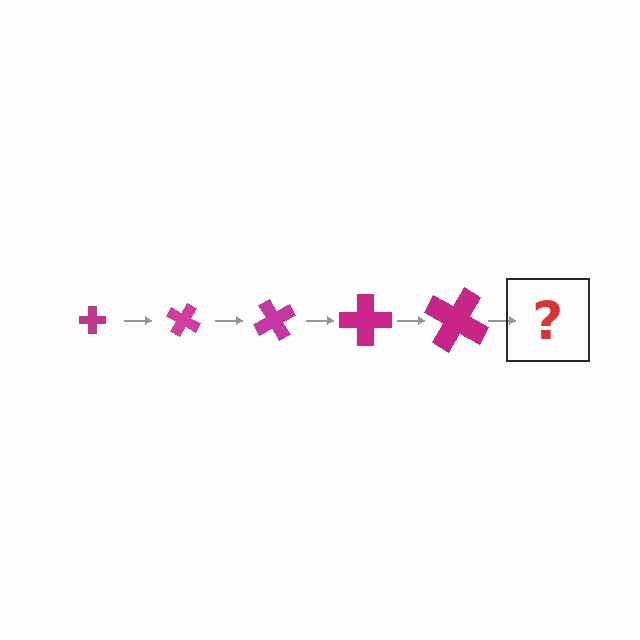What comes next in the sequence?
The next element should be a cross, larger than the previous one and rotated 150 degrees from the start.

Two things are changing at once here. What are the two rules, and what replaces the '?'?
The two rules are that the cross grows larger each step and it rotates 30 degrees each step. The '?' should be a cross, larger than the previous one and rotated 150 degrees from the start.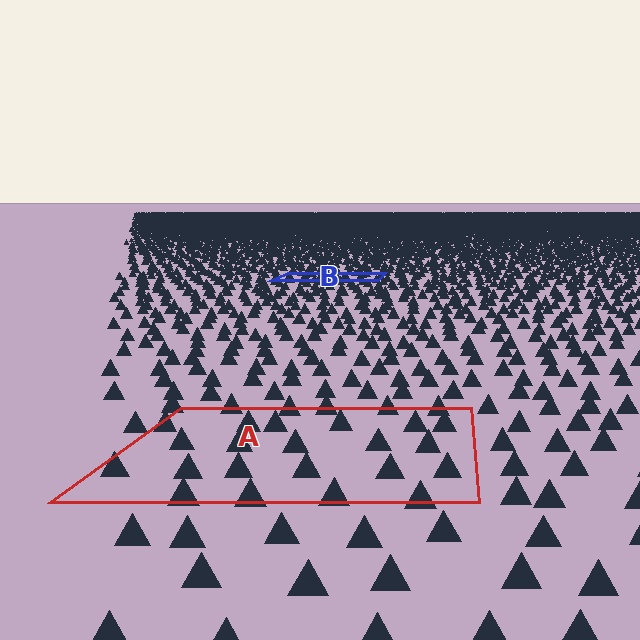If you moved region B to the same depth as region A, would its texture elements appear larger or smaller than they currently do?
They would appear larger. At a closer depth, the same texture elements are projected at a bigger on-screen size.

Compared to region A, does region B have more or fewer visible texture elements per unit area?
Region B has more texture elements per unit area — they are packed more densely because it is farther away.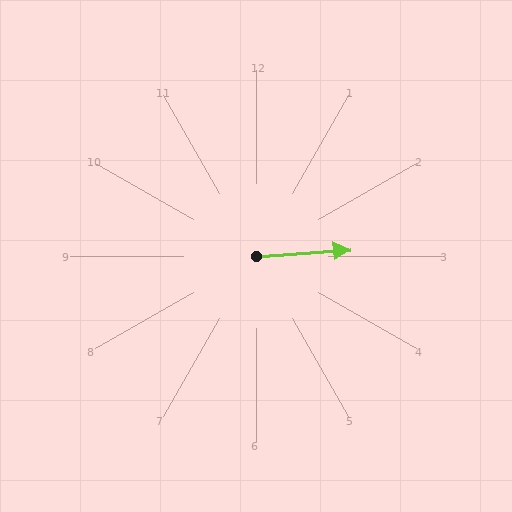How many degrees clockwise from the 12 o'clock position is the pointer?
Approximately 86 degrees.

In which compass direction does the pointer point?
East.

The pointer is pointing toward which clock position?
Roughly 3 o'clock.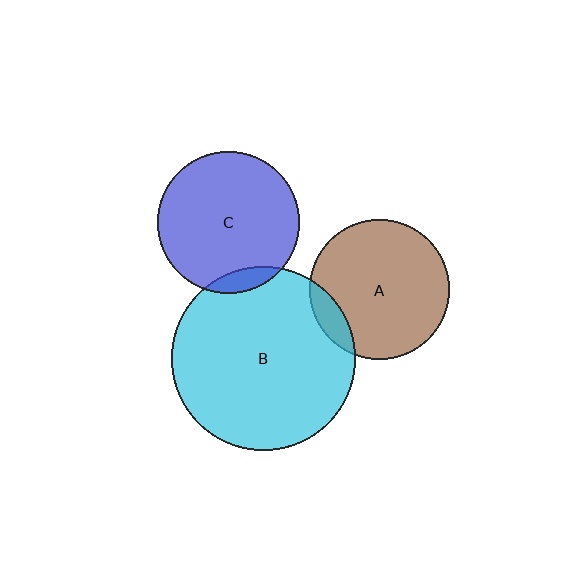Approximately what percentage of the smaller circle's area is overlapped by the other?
Approximately 10%.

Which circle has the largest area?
Circle B (cyan).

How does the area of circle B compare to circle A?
Approximately 1.7 times.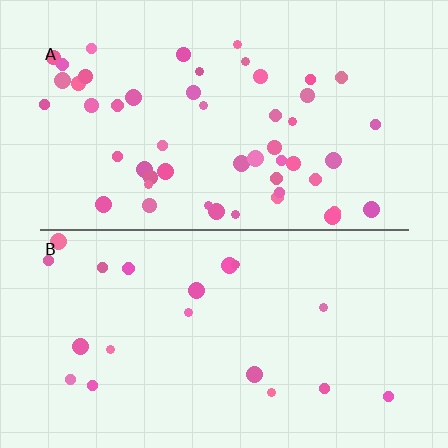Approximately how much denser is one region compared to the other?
Approximately 2.6× — region A over region B.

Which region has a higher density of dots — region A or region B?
A (the top).